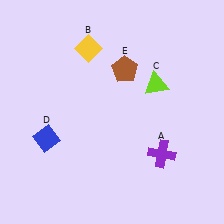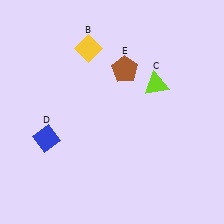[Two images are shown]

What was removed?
The purple cross (A) was removed in Image 2.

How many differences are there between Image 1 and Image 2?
There is 1 difference between the two images.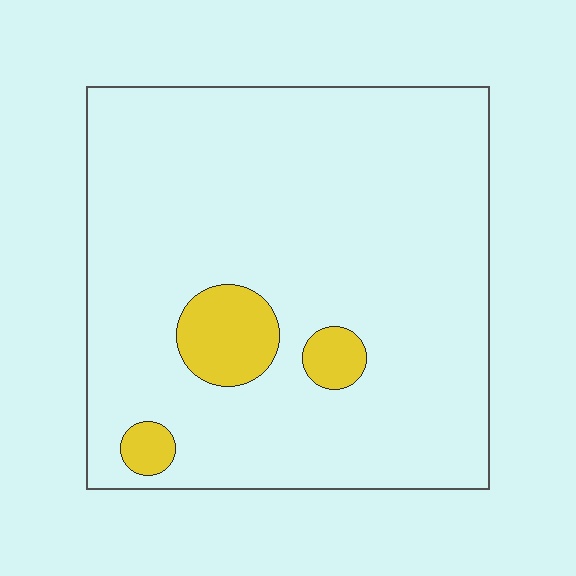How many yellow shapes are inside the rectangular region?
3.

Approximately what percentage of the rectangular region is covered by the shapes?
Approximately 10%.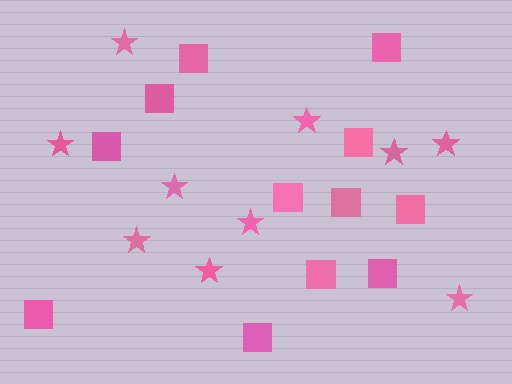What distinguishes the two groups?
There are 2 groups: one group of squares (12) and one group of stars (10).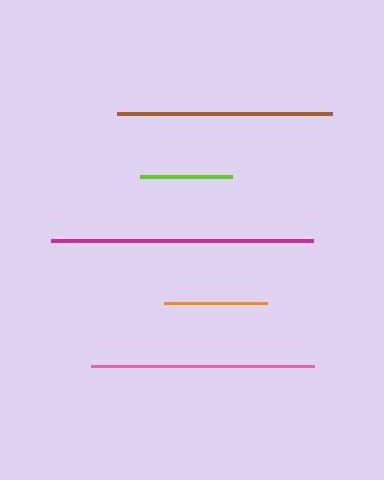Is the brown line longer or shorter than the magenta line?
The magenta line is longer than the brown line.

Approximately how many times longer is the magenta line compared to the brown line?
The magenta line is approximately 1.2 times the length of the brown line.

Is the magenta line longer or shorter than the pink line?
The magenta line is longer than the pink line.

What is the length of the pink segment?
The pink segment is approximately 223 pixels long.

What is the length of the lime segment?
The lime segment is approximately 92 pixels long.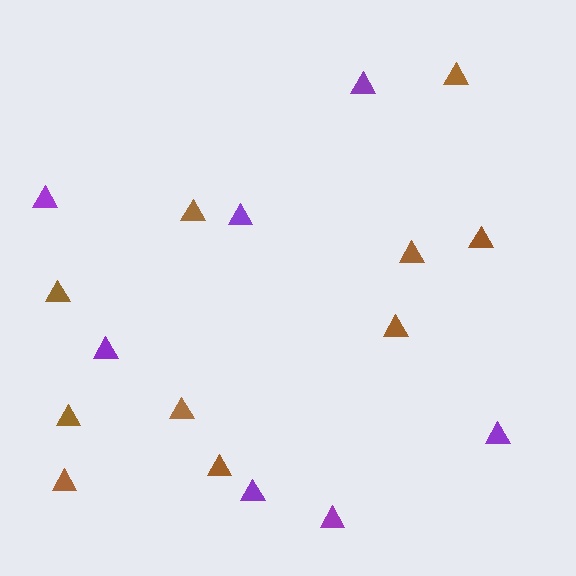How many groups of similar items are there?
There are 2 groups: one group of brown triangles (10) and one group of purple triangles (7).